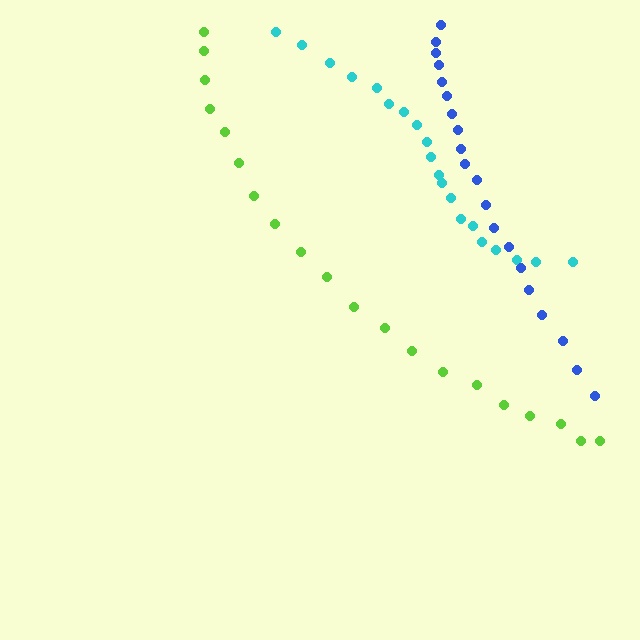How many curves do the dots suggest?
There are 3 distinct paths.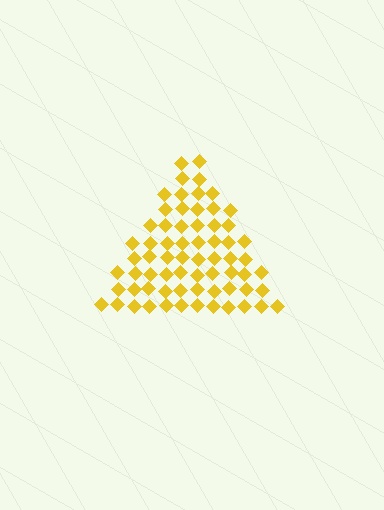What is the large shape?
The large shape is a triangle.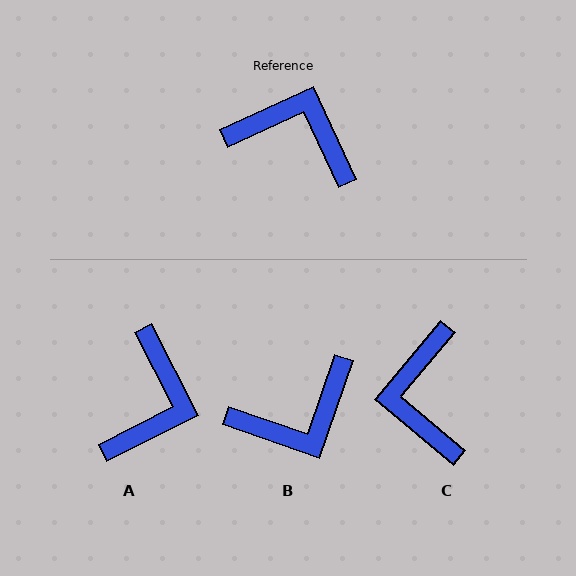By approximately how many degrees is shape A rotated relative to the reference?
Approximately 88 degrees clockwise.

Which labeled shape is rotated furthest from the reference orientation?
B, about 134 degrees away.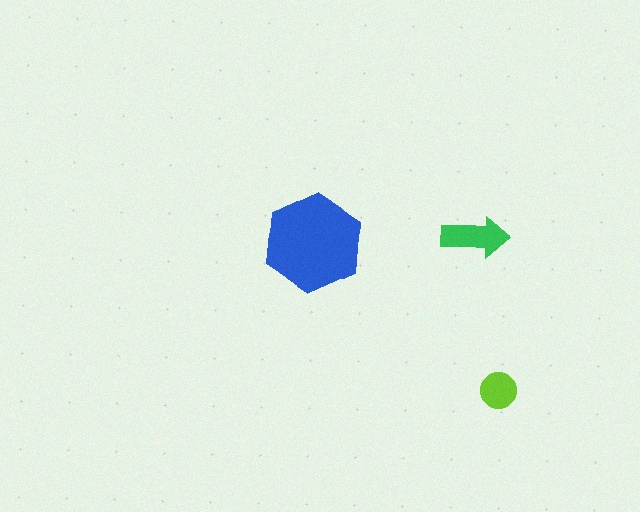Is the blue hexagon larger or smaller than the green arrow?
Larger.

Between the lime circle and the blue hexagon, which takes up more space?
The blue hexagon.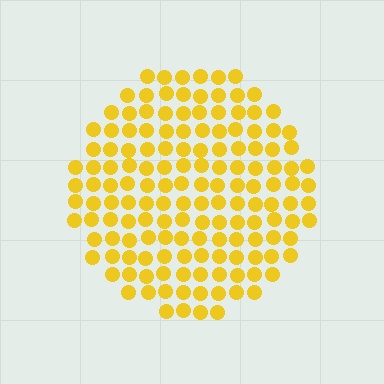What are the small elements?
The small elements are circles.